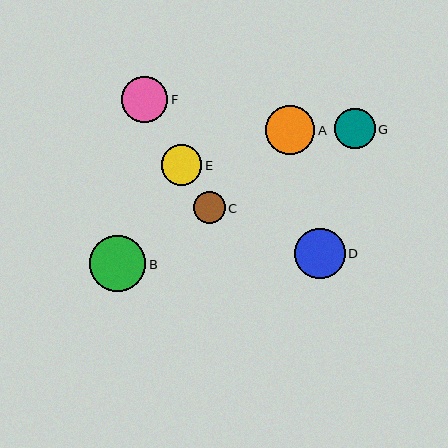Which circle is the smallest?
Circle C is the smallest with a size of approximately 32 pixels.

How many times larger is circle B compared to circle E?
Circle B is approximately 1.4 times the size of circle E.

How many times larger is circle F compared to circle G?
Circle F is approximately 1.1 times the size of circle G.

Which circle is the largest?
Circle B is the largest with a size of approximately 56 pixels.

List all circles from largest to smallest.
From largest to smallest: B, D, A, F, E, G, C.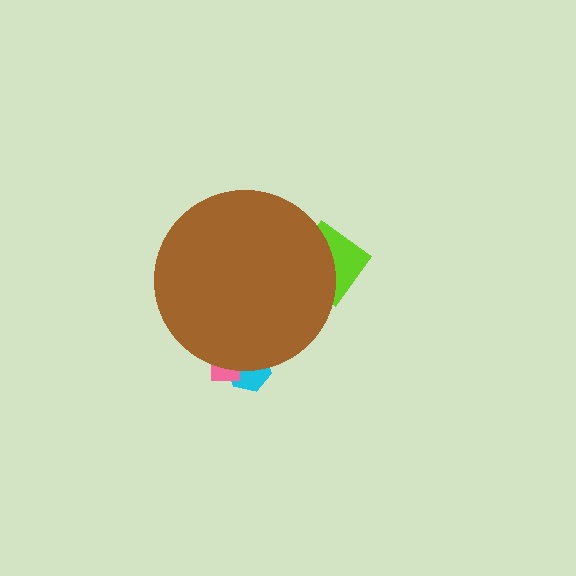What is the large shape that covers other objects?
A brown circle.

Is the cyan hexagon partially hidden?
Yes, the cyan hexagon is partially hidden behind the brown circle.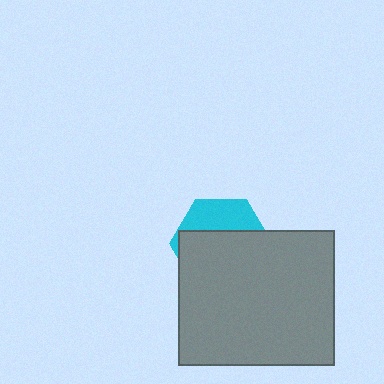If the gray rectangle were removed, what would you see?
You would see the complete cyan hexagon.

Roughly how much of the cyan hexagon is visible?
A small part of it is visible (roughly 32%).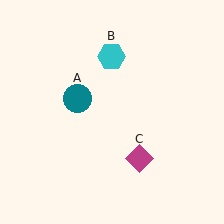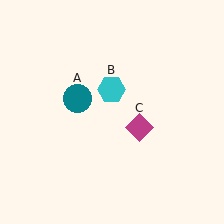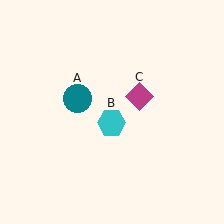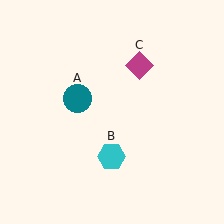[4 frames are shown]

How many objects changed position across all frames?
2 objects changed position: cyan hexagon (object B), magenta diamond (object C).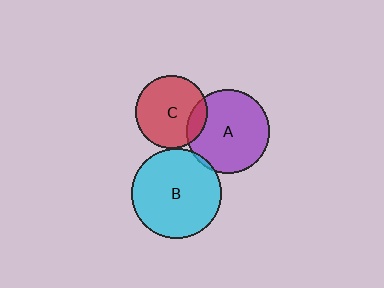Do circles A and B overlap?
Yes.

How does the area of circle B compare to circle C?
Approximately 1.5 times.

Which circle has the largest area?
Circle B (cyan).